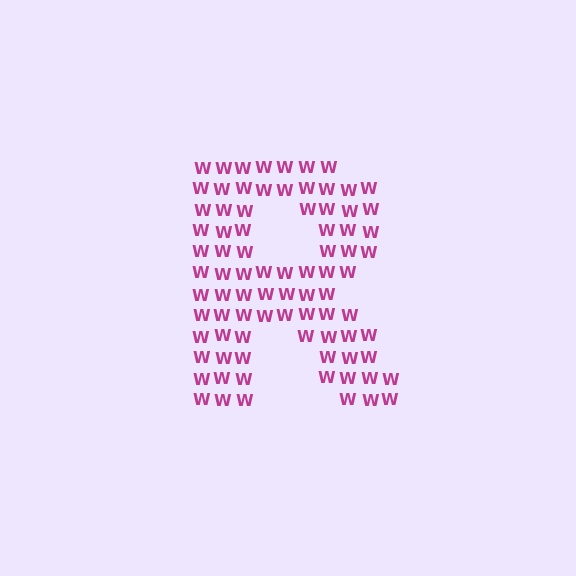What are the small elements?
The small elements are letter W's.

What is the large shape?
The large shape is the letter R.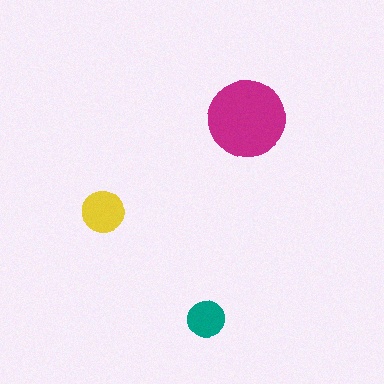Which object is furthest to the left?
The yellow circle is leftmost.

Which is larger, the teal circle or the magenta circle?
The magenta one.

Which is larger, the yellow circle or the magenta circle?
The magenta one.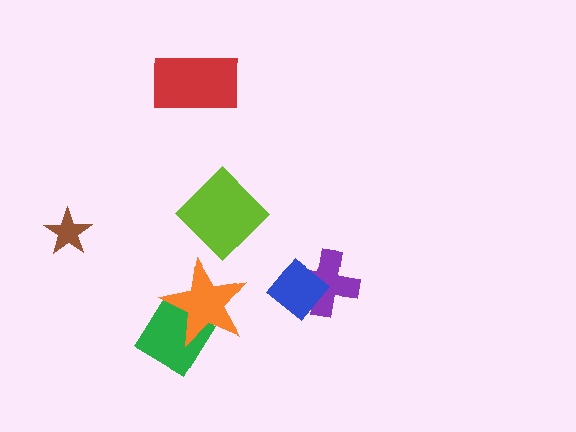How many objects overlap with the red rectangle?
0 objects overlap with the red rectangle.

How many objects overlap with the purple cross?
1 object overlaps with the purple cross.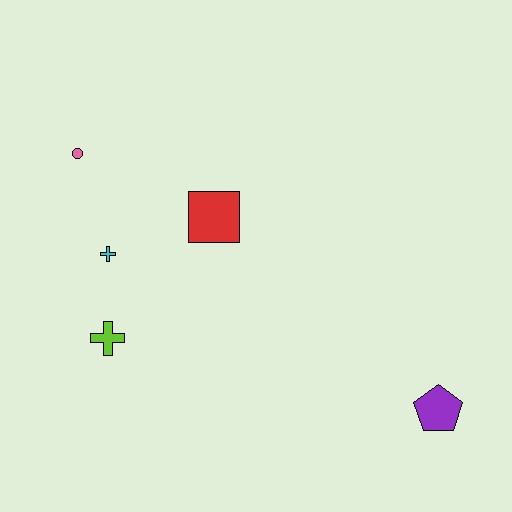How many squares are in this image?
There is 1 square.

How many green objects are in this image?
There are no green objects.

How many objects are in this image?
There are 5 objects.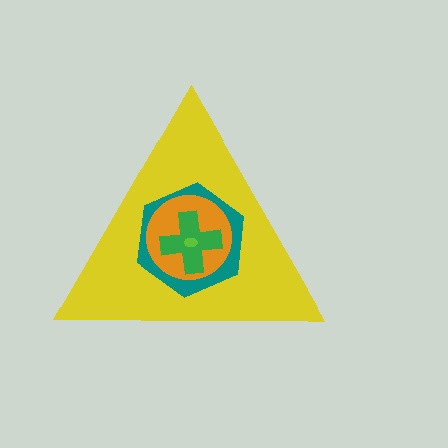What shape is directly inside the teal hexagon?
The orange circle.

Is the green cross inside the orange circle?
Yes.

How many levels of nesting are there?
5.